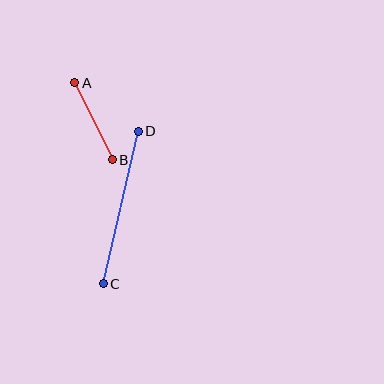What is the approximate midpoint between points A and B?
The midpoint is at approximately (94, 121) pixels.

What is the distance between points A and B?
The distance is approximately 86 pixels.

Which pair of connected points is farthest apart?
Points C and D are farthest apart.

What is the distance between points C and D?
The distance is approximately 157 pixels.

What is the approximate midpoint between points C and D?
The midpoint is at approximately (121, 207) pixels.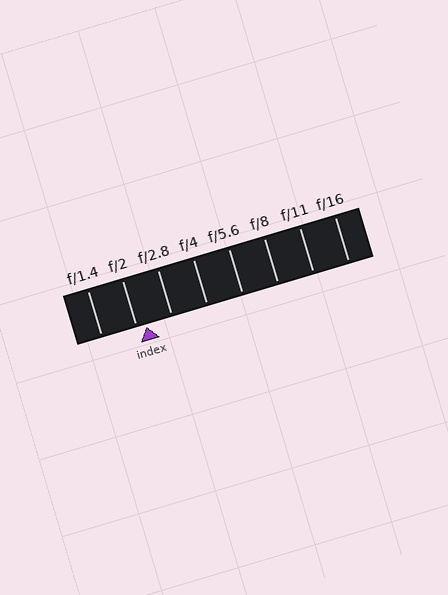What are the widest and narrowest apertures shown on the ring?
The widest aperture shown is f/1.4 and the narrowest is f/16.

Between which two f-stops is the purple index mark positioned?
The index mark is between f/2 and f/2.8.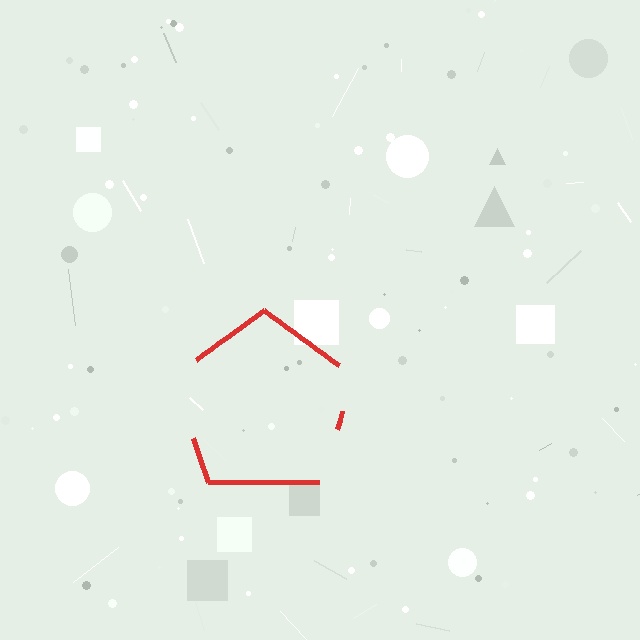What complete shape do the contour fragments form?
The contour fragments form a pentagon.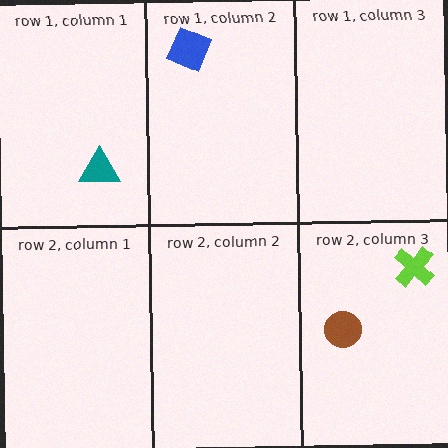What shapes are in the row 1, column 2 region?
The blue square.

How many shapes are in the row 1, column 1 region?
1.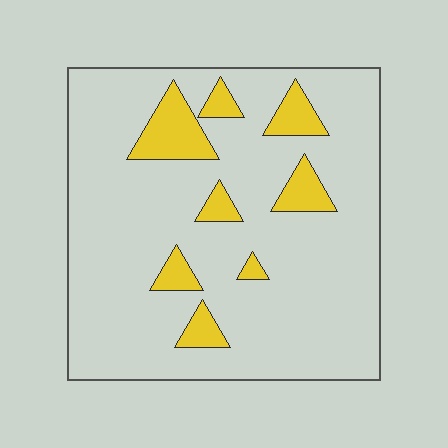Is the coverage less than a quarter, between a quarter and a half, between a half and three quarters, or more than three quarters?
Less than a quarter.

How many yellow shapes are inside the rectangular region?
8.